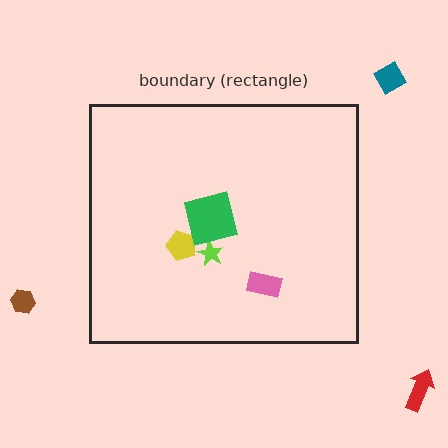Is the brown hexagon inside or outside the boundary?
Outside.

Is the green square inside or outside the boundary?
Inside.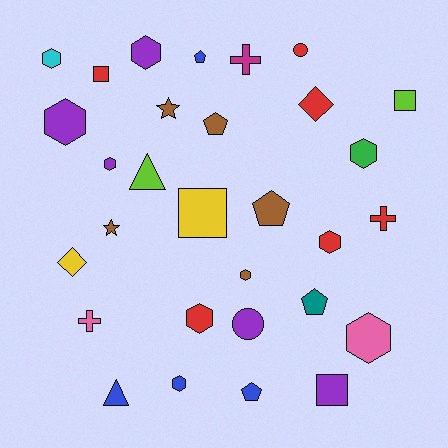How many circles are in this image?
There are 2 circles.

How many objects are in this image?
There are 30 objects.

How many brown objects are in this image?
There are 5 brown objects.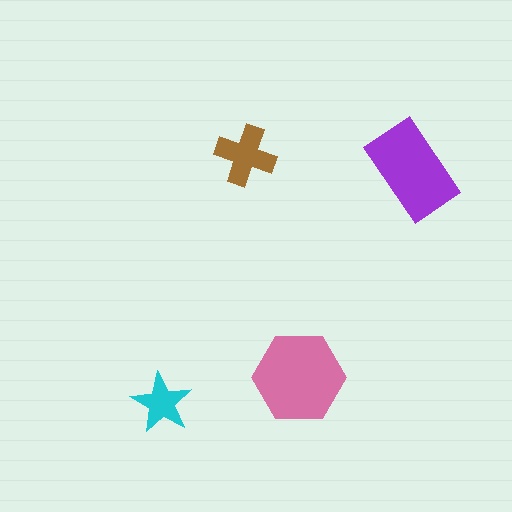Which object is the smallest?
The cyan star.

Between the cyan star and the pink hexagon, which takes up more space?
The pink hexagon.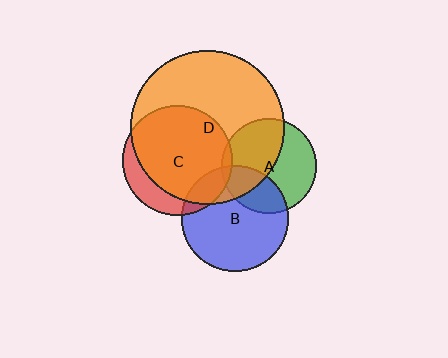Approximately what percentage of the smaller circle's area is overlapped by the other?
Approximately 80%.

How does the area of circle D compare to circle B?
Approximately 2.1 times.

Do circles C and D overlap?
Yes.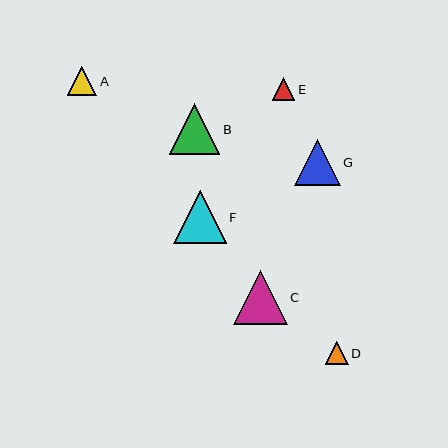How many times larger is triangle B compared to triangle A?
Triangle B is approximately 1.7 times the size of triangle A.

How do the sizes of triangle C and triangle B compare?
Triangle C and triangle B are approximately the same size.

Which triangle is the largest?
Triangle C is the largest with a size of approximately 54 pixels.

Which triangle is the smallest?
Triangle E is the smallest with a size of approximately 22 pixels.